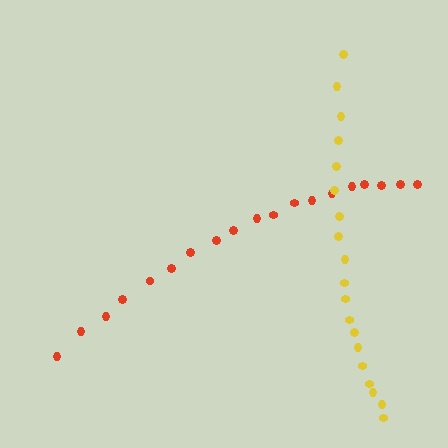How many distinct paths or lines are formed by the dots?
There are 2 distinct paths.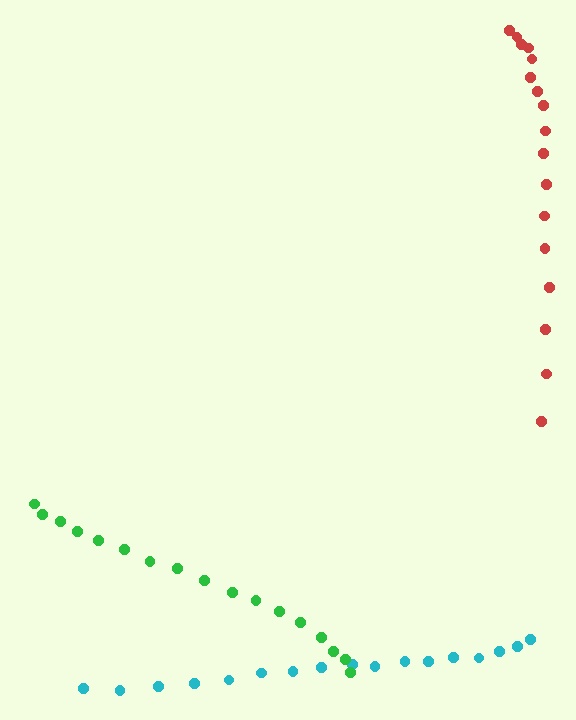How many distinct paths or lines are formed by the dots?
There are 3 distinct paths.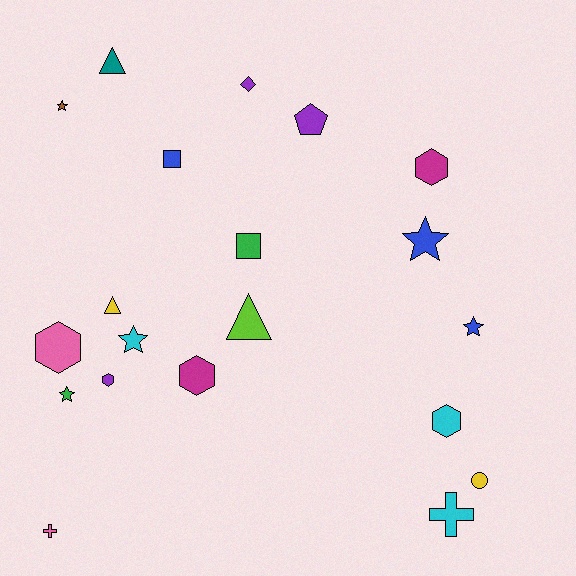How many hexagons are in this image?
There are 5 hexagons.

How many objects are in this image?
There are 20 objects.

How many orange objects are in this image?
There are no orange objects.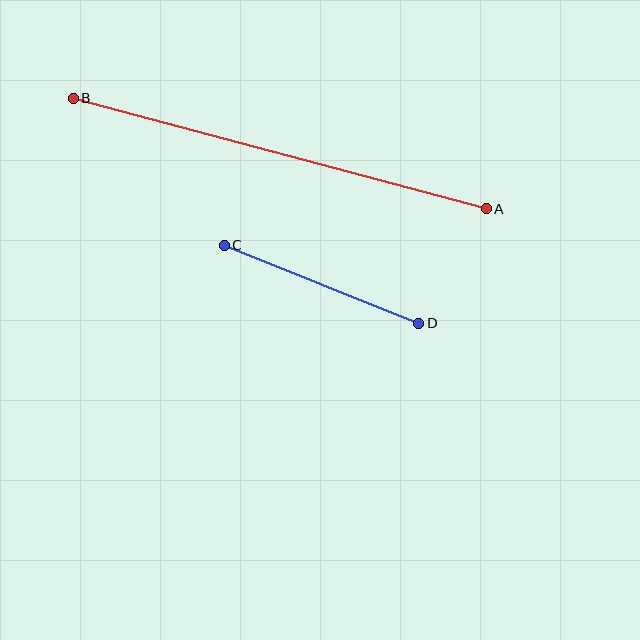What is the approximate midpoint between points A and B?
The midpoint is at approximately (280, 154) pixels.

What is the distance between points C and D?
The distance is approximately 210 pixels.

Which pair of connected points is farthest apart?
Points A and B are farthest apart.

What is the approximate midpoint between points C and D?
The midpoint is at approximately (322, 284) pixels.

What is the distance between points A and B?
The distance is approximately 428 pixels.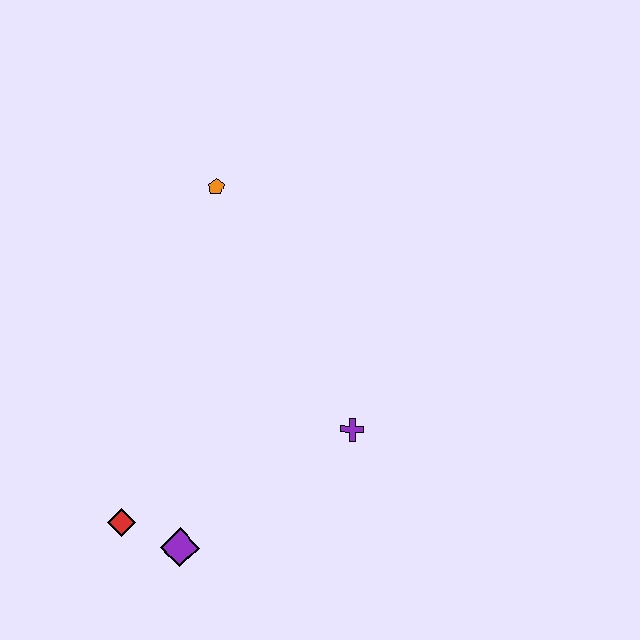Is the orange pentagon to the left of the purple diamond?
No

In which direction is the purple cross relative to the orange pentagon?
The purple cross is below the orange pentagon.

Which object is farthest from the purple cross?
The orange pentagon is farthest from the purple cross.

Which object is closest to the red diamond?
The purple diamond is closest to the red diamond.